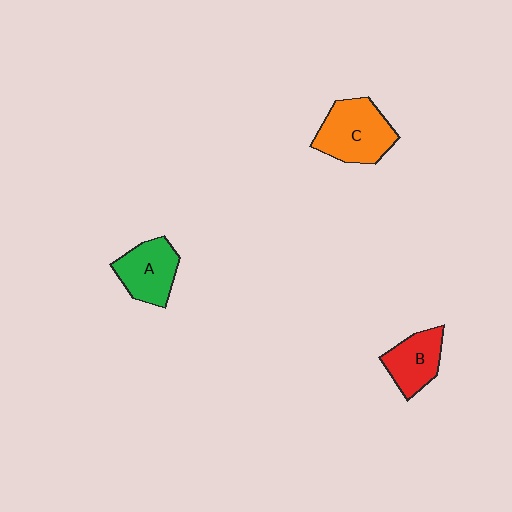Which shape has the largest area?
Shape C (orange).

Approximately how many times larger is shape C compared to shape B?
Approximately 1.4 times.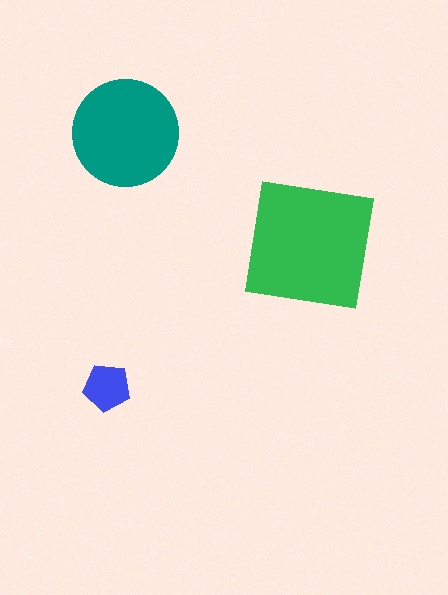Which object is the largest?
The green square.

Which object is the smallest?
The blue pentagon.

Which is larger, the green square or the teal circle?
The green square.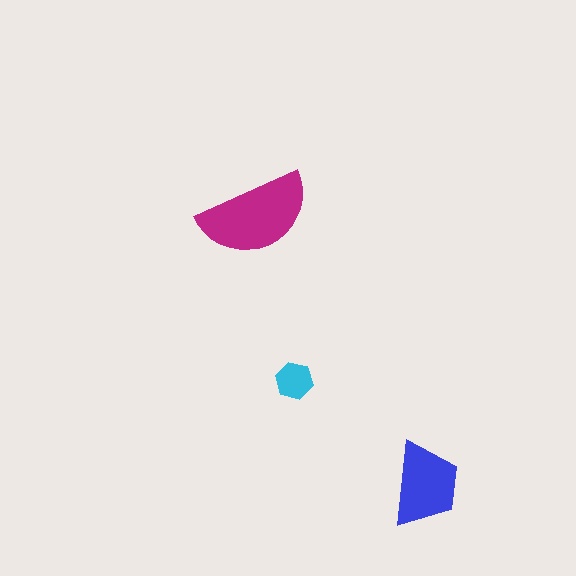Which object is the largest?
The magenta semicircle.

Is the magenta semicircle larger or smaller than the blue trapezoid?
Larger.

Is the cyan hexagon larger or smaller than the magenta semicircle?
Smaller.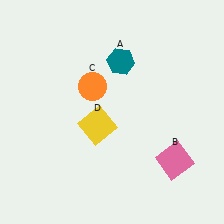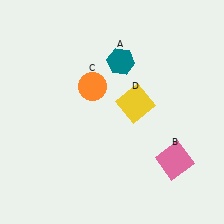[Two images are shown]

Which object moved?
The yellow square (D) moved right.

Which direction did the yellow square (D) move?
The yellow square (D) moved right.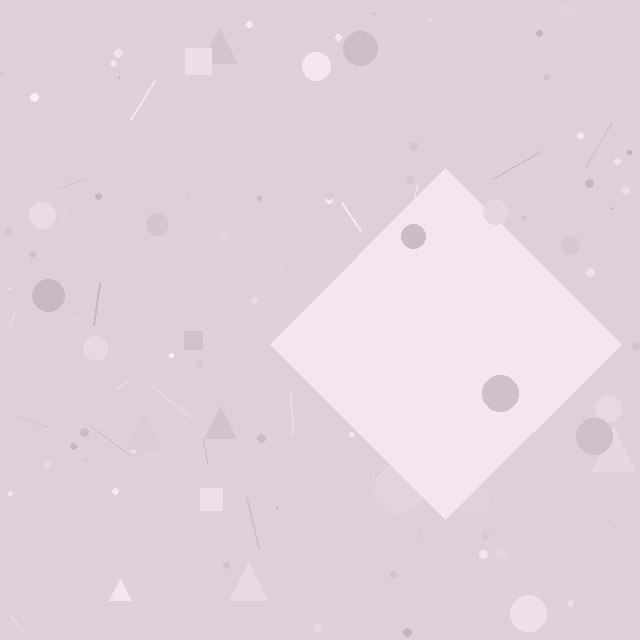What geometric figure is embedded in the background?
A diamond is embedded in the background.